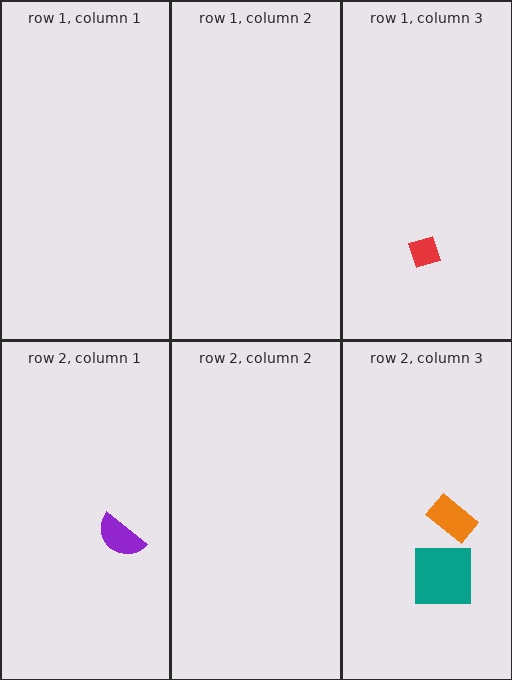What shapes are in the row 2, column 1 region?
The purple semicircle.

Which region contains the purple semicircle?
The row 2, column 1 region.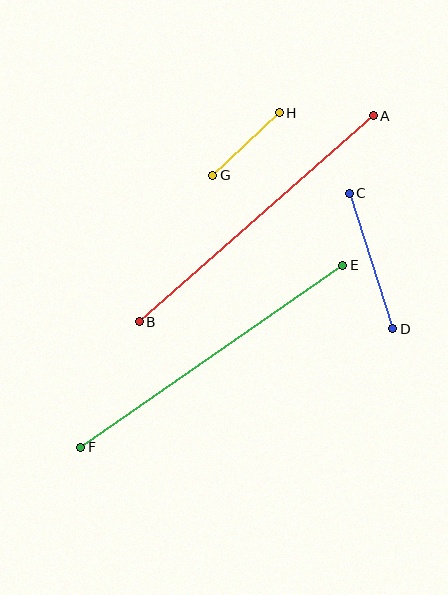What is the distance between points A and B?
The distance is approximately 312 pixels.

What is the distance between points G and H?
The distance is approximately 91 pixels.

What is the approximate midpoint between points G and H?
The midpoint is at approximately (246, 144) pixels.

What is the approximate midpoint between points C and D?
The midpoint is at approximately (371, 261) pixels.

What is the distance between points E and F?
The distance is approximately 319 pixels.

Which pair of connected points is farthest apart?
Points E and F are farthest apart.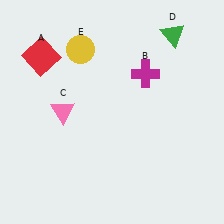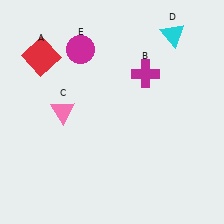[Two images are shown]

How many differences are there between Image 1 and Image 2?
There are 2 differences between the two images.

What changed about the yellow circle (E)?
In Image 1, E is yellow. In Image 2, it changed to magenta.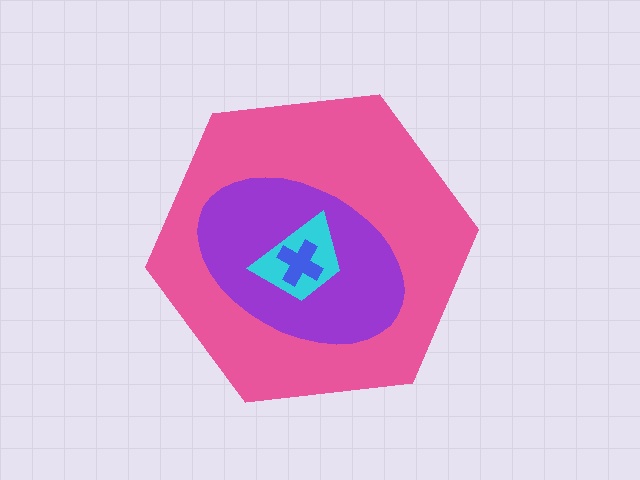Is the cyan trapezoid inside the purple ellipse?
Yes.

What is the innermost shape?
The blue cross.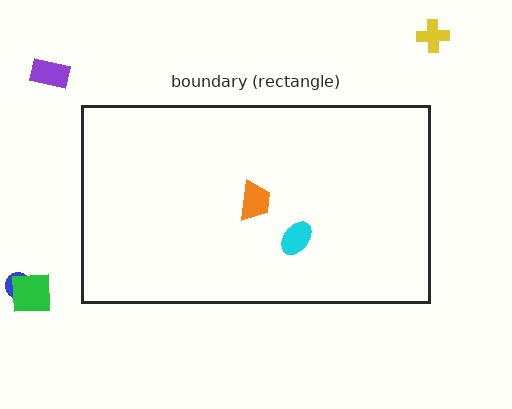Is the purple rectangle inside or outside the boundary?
Outside.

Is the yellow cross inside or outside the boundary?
Outside.